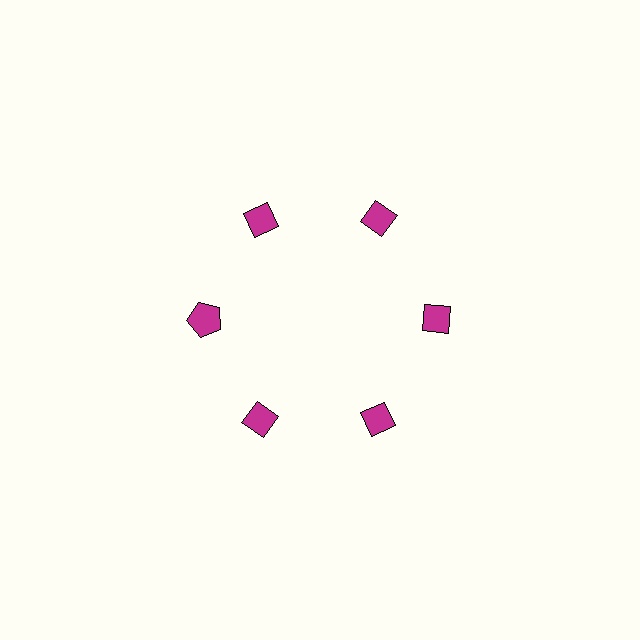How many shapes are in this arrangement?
There are 6 shapes arranged in a ring pattern.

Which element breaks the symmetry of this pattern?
The magenta pentagon at roughly the 9 o'clock position breaks the symmetry. All other shapes are magenta diamonds.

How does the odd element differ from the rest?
It has a different shape: pentagon instead of diamond.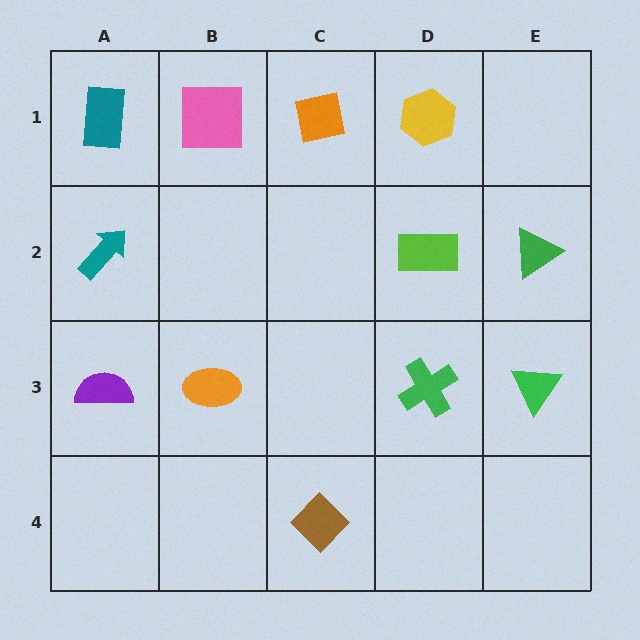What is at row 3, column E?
A green triangle.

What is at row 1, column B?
A pink square.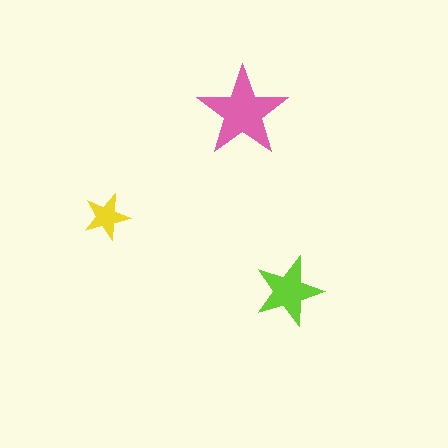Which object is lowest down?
The lime star is bottommost.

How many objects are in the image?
There are 3 objects in the image.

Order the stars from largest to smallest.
the pink one, the lime one, the yellow one.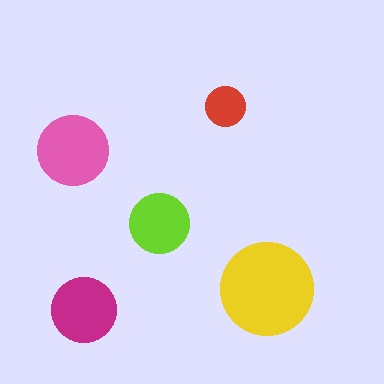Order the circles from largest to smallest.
the yellow one, the pink one, the magenta one, the lime one, the red one.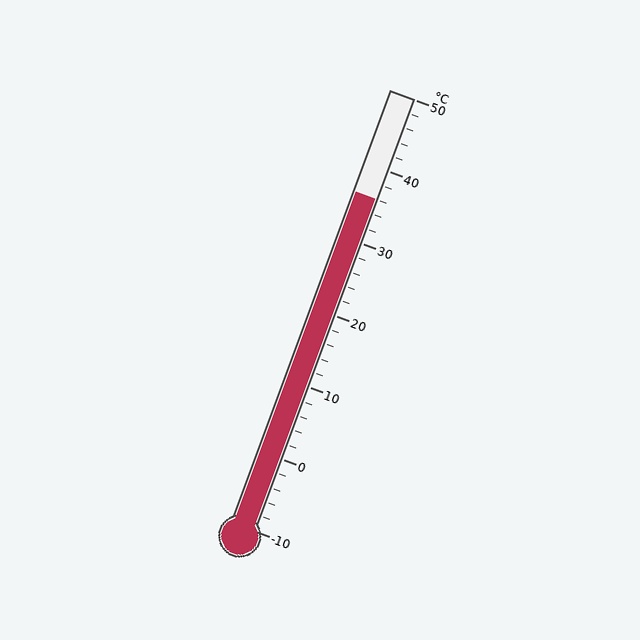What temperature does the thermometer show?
The thermometer shows approximately 36°C.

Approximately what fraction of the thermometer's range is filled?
The thermometer is filled to approximately 75% of its range.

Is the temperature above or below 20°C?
The temperature is above 20°C.